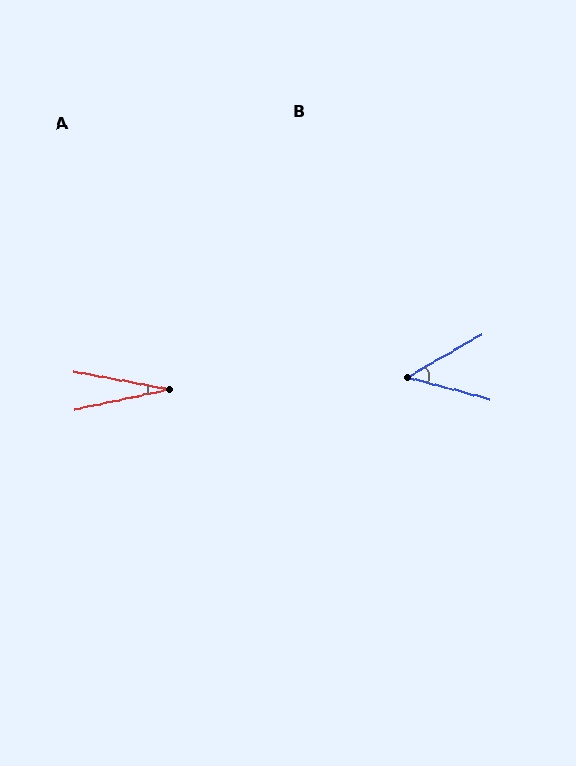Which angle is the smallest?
A, at approximately 22 degrees.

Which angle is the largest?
B, at approximately 45 degrees.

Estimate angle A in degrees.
Approximately 22 degrees.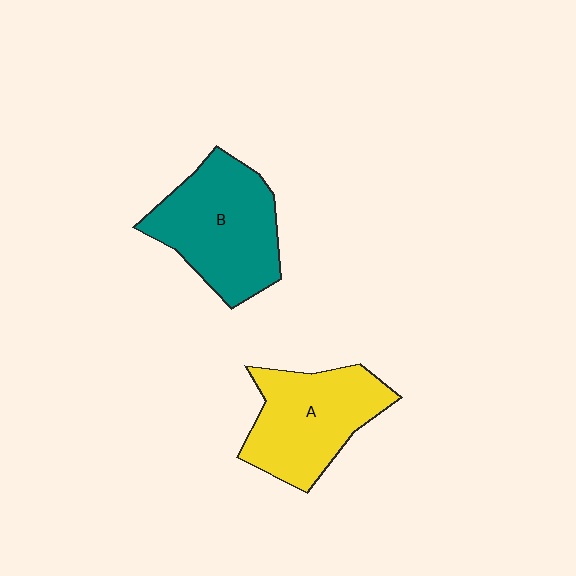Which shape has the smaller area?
Shape A (yellow).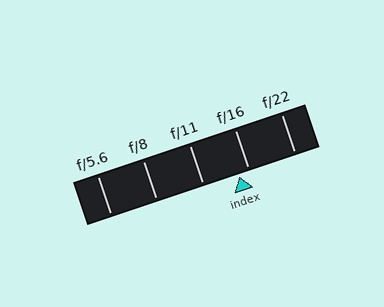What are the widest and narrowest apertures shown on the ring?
The widest aperture shown is f/5.6 and the narrowest is f/22.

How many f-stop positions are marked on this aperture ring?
There are 5 f-stop positions marked.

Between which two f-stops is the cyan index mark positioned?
The index mark is between f/11 and f/16.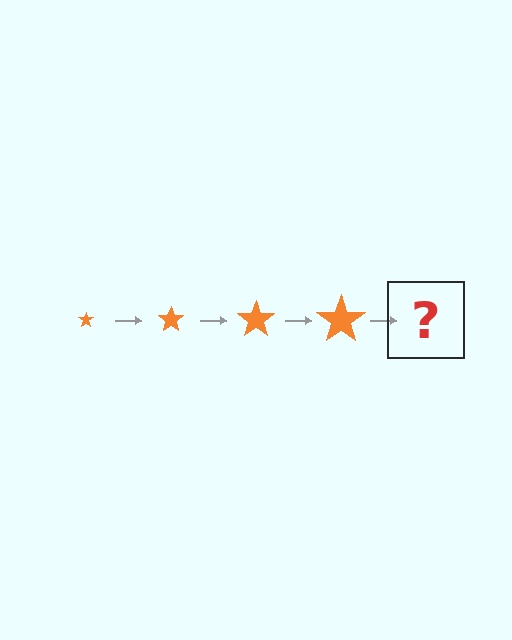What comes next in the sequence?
The next element should be an orange star, larger than the previous one.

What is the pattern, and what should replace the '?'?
The pattern is that the star gets progressively larger each step. The '?' should be an orange star, larger than the previous one.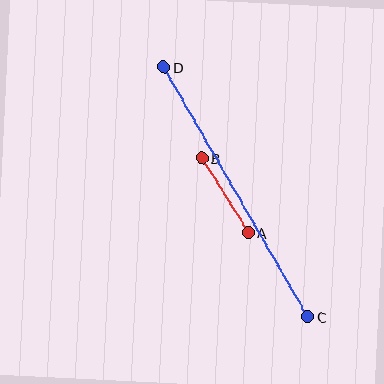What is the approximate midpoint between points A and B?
The midpoint is at approximately (225, 195) pixels.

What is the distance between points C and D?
The distance is approximately 288 pixels.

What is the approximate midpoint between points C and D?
The midpoint is at approximately (236, 192) pixels.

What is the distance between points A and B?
The distance is approximately 88 pixels.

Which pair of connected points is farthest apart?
Points C and D are farthest apart.